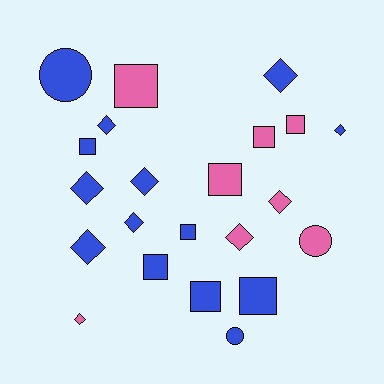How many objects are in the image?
There are 22 objects.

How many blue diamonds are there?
There are 7 blue diamonds.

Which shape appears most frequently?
Diamond, with 10 objects.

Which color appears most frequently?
Blue, with 14 objects.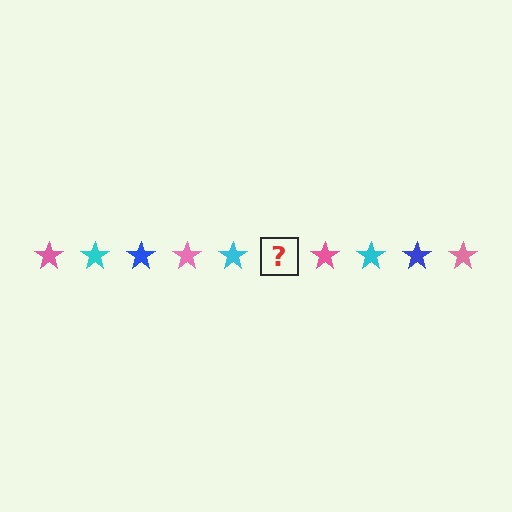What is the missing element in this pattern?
The missing element is a blue star.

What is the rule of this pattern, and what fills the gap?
The rule is that the pattern cycles through pink, cyan, blue stars. The gap should be filled with a blue star.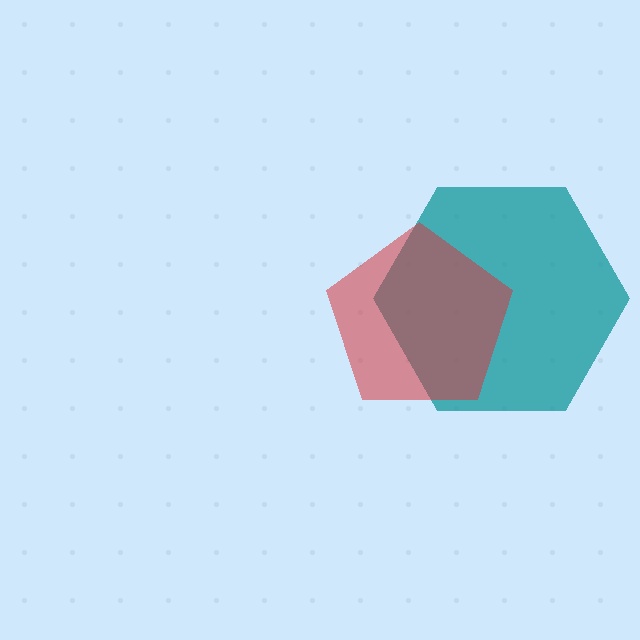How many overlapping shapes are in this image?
There are 2 overlapping shapes in the image.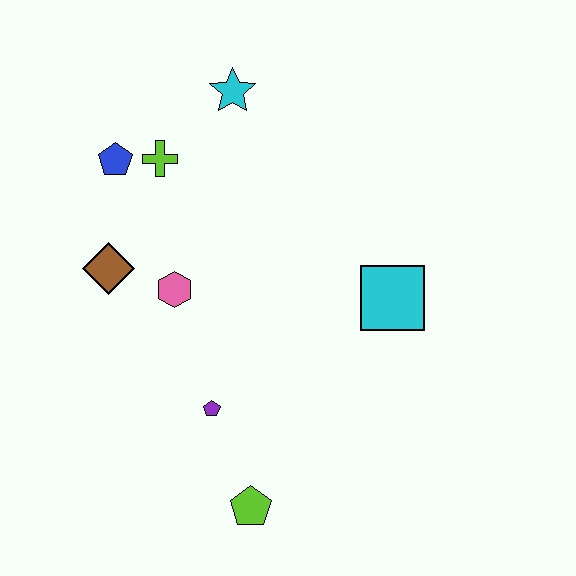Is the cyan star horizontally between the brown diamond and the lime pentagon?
Yes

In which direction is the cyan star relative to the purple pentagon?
The cyan star is above the purple pentagon.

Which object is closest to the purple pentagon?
The lime pentagon is closest to the purple pentagon.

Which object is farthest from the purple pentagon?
The cyan star is farthest from the purple pentagon.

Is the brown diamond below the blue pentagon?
Yes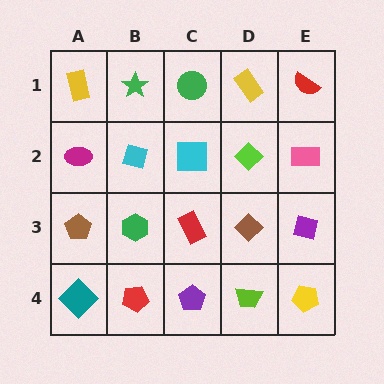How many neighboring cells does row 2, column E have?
3.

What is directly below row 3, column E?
A yellow pentagon.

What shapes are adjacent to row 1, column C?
A cyan square (row 2, column C), a green star (row 1, column B), a yellow rectangle (row 1, column D).